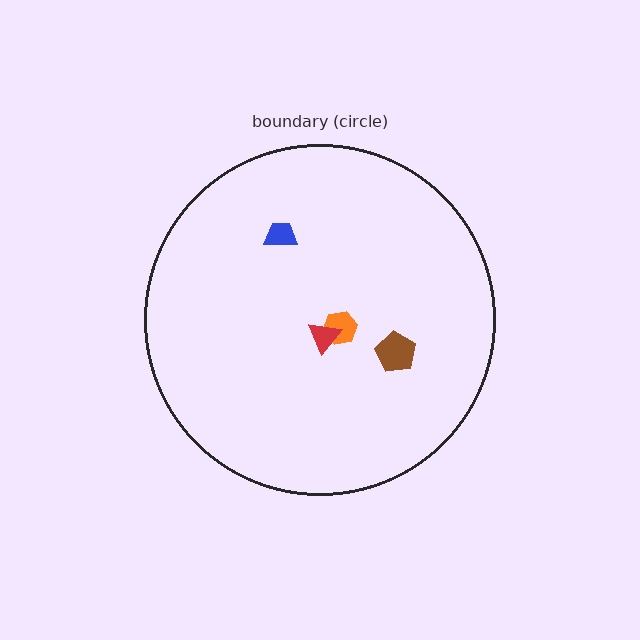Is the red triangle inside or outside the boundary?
Inside.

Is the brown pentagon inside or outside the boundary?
Inside.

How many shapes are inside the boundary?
4 inside, 0 outside.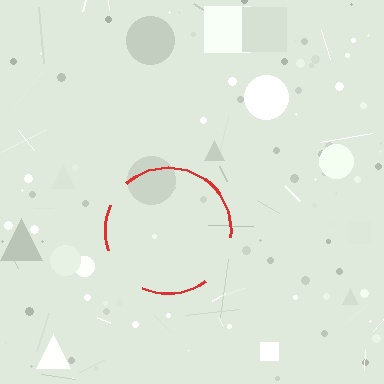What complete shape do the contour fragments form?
The contour fragments form a circle.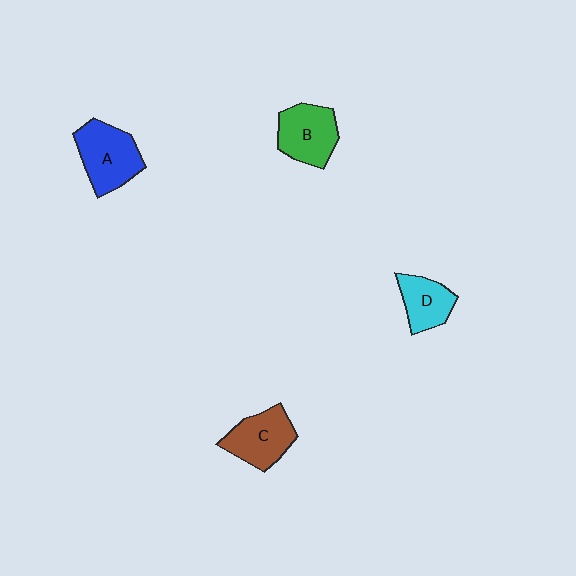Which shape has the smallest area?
Shape D (cyan).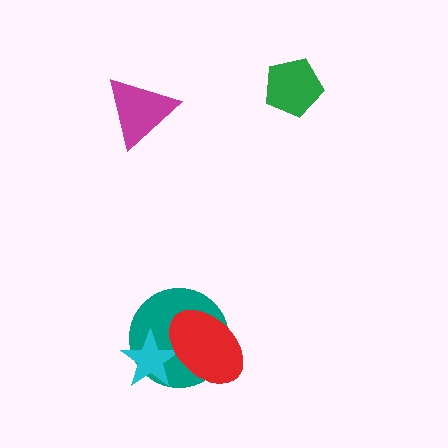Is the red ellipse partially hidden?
No, no other shape covers it.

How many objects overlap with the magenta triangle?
0 objects overlap with the magenta triangle.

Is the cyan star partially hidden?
Yes, it is partially covered by another shape.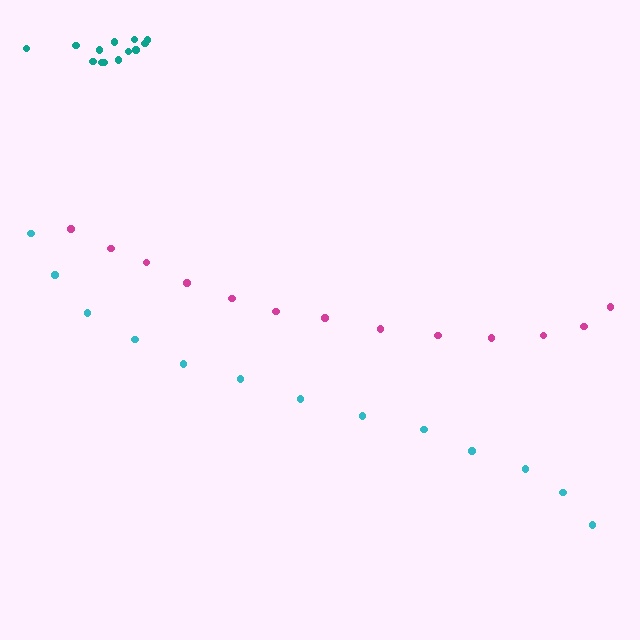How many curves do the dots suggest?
There are 3 distinct paths.